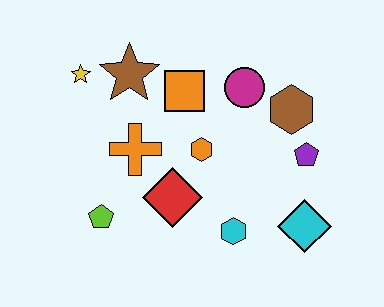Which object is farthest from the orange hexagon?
The yellow star is farthest from the orange hexagon.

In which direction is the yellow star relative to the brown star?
The yellow star is to the left of the brown star.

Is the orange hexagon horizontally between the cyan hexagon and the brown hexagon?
No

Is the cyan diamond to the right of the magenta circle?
Yes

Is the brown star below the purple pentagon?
No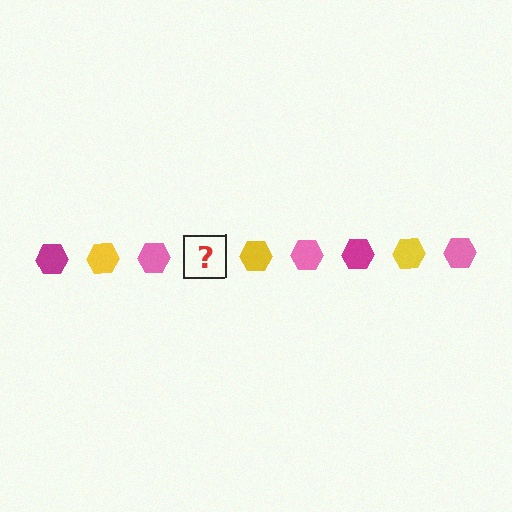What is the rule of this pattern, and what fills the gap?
The rule is that the pattern cycles through magenta, yellow, pink hexagons. The gap should be filled with a magenta hexagon.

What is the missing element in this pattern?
The missing element is a magenta hexagon.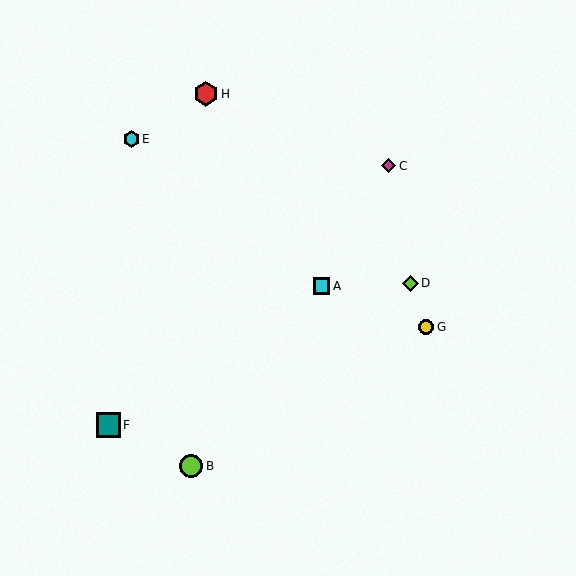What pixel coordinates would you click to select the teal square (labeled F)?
Click at (108, 425) to select the teal square F.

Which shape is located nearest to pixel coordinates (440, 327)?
The yellow circle (labeled G) at (426, 327) is nearest to that location.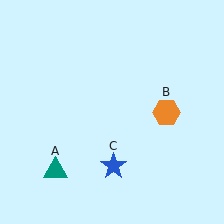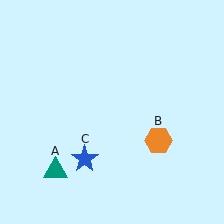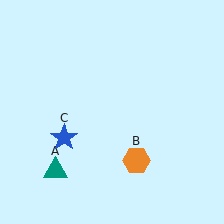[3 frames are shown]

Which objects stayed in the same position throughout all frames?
Teal triangle (object A) remained stationary.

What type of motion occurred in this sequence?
The orange hexagon (object B), blue star (object C) rotated clockwise around the center of the scene.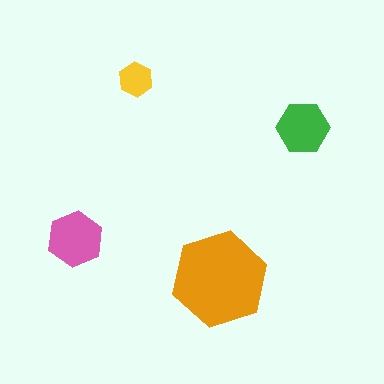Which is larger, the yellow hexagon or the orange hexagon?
The orange one.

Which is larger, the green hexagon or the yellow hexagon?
The green one.